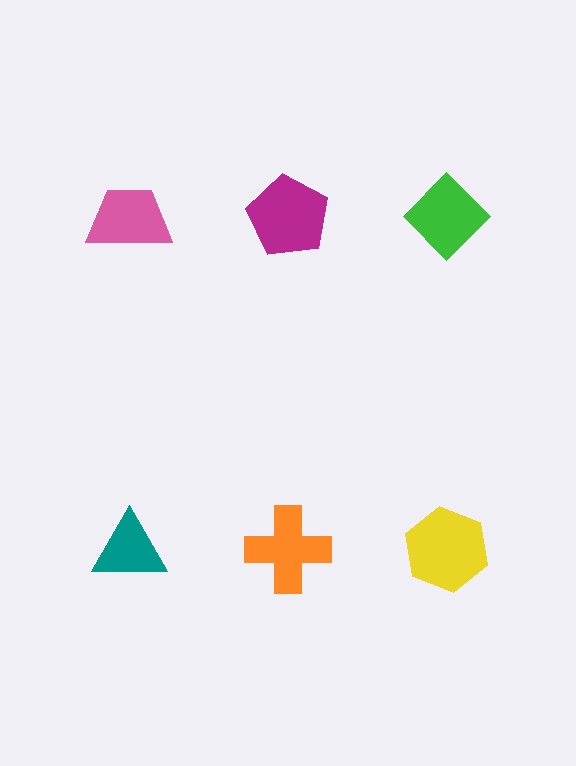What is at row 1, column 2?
A magenta pentagon.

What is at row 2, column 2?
An orange cross.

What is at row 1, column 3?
A green diamond.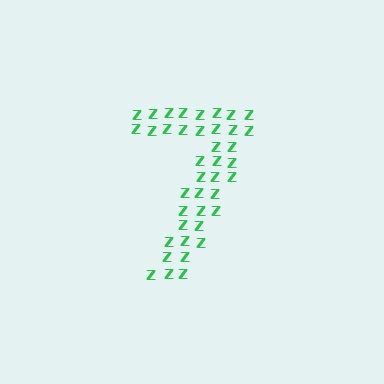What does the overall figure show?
The overall figure shows the digit 7.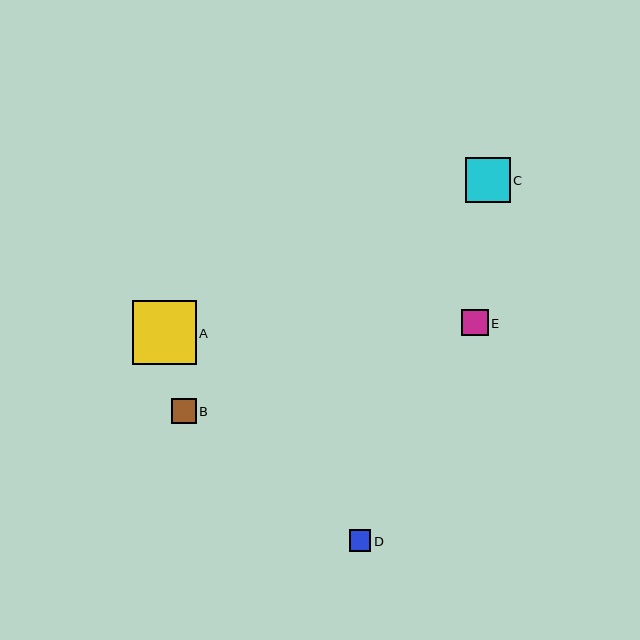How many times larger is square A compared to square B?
Square A is approximately 2.6 times the size of square B.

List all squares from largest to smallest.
From largest to smallest: A, C, E, B, D.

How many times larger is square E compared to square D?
Square E is approximately 1.3 times the size of square D.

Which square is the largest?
Square A is the largest with a size of approximately 64 pixels.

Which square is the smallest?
Square D is the smallest with a size of approximately 21 pixels.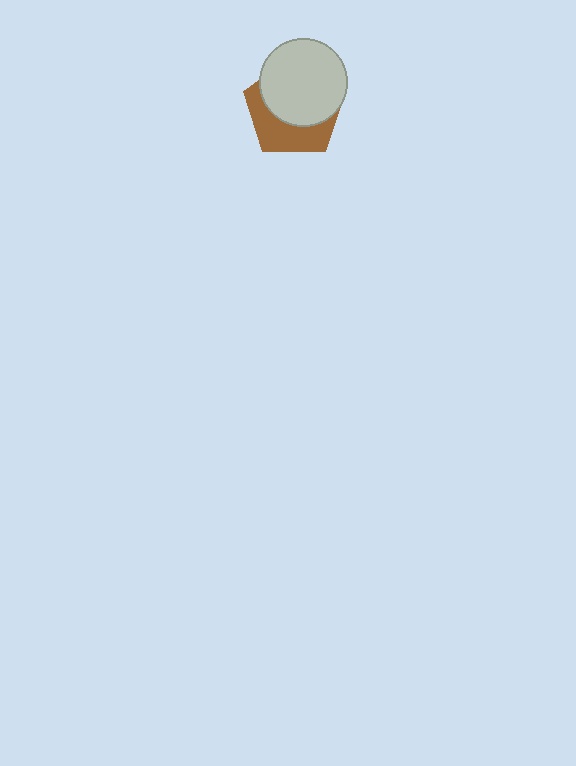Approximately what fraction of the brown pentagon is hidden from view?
Roughly 59% of the brown pentagon is hidden behind the light gray circle.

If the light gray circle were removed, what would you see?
You would see the complete brown pentagon.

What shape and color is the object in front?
The object in front is a light gray circle.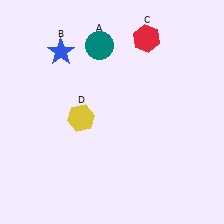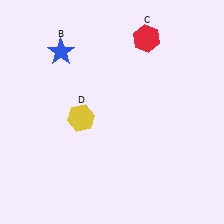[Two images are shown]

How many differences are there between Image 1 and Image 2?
There is 1 difference between the two images.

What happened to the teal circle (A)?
The teal circle (A) was removed in Image 2. It was in the top-left area of Image 1.